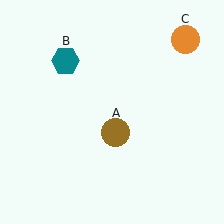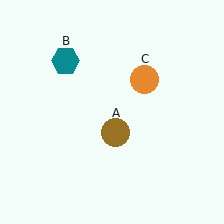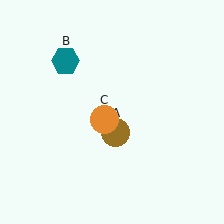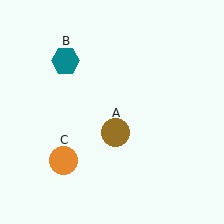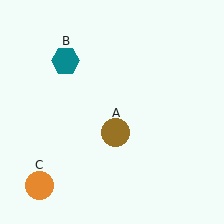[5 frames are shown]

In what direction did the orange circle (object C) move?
The orange circle (object C) moved down and to the left.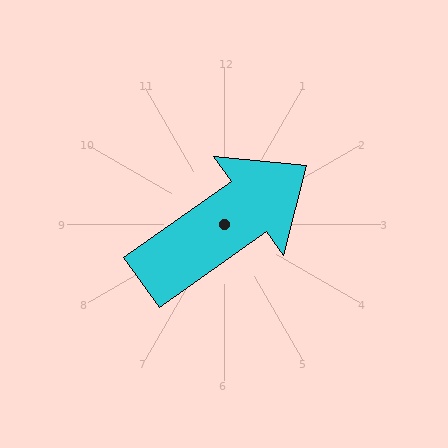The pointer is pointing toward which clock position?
Roughly 2 o'clock.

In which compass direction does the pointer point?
Northeast.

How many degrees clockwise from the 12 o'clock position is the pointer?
Approximately 55 degrees.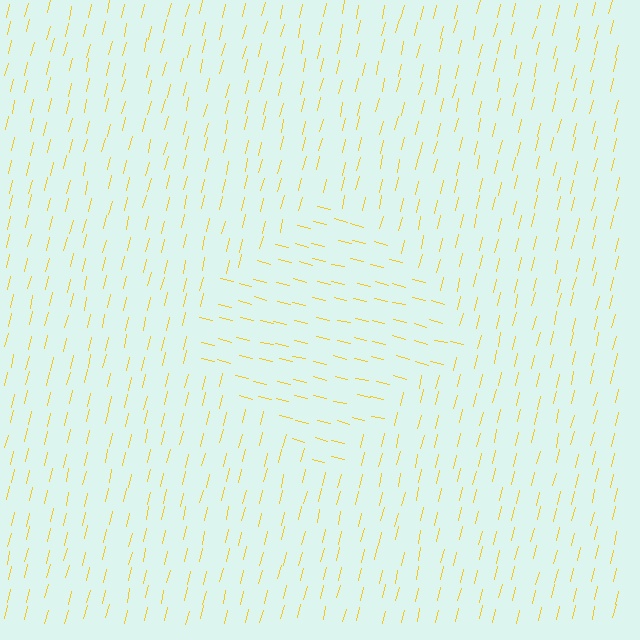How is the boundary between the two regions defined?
The boundary is defined purely by a change in line orientation (approximately 90 degrees difference). All lines are the same color and thickness.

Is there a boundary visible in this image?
Yes, there is a texture boundary formed by a change in line orientation.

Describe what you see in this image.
The image is filled with small yellow line segments. A diamond region in the image has lines oriented differently from the surrounding lines, creating a visible texture boundary.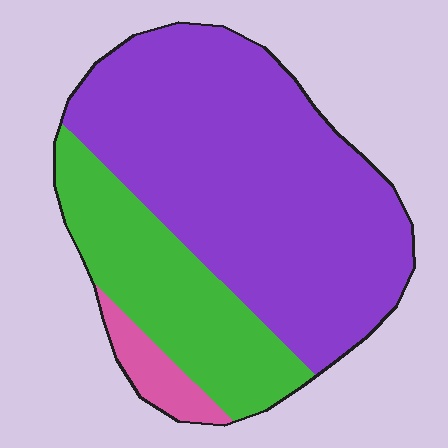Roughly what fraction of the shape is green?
Green takes up about one quarter (1/4) of the shape.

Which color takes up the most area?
Purple, at roughly 65%.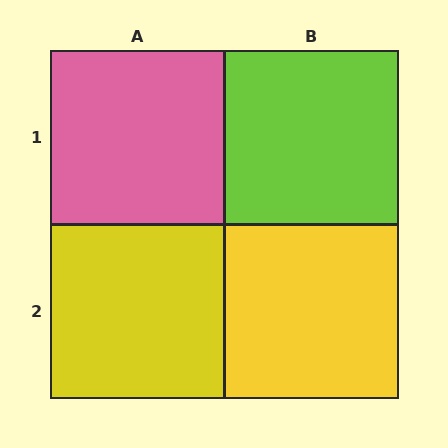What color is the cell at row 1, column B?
Lime.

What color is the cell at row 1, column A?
Pink.